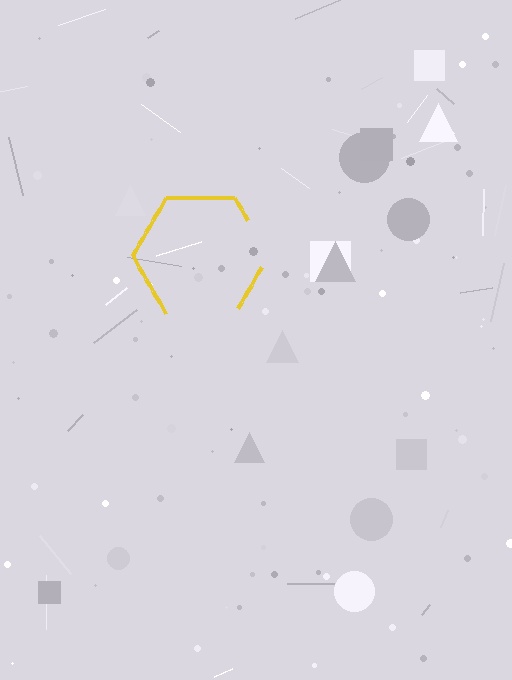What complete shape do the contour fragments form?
The contour fragments form a hexagon.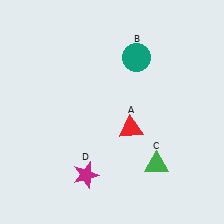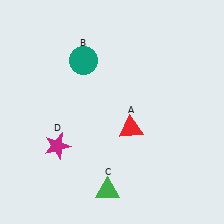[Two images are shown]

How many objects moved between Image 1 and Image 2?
3 objects moved between the two images.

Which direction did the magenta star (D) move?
The magenta star (D) moved up.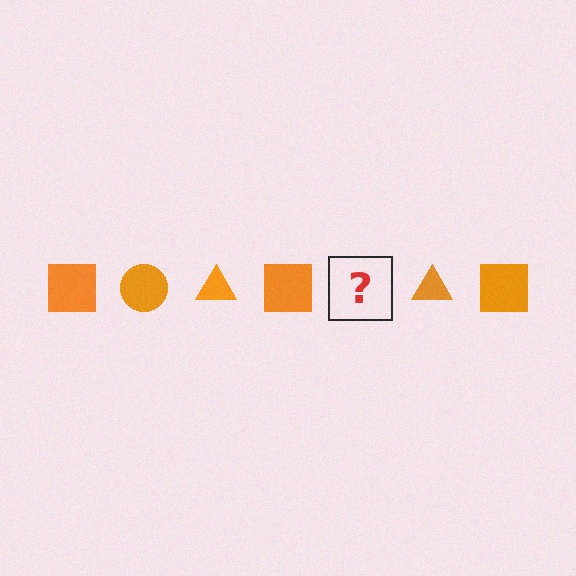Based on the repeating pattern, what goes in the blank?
The blank should be an orange circle.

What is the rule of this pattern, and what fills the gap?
The rule is that the pattern cycles through square, circle, triangle shapes in orange. The gap should be filled with an orange circle.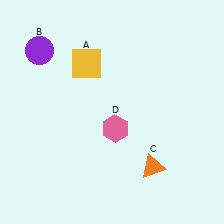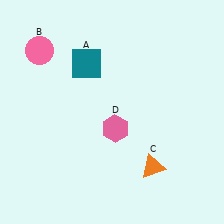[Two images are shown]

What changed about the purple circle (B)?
In Image 1, B is purple. In Image 2, it changed to pink.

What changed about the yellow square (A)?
In Image 1, A is yellow. In Image 2, it changed to teal.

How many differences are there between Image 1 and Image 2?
There are 2 differences between the two images.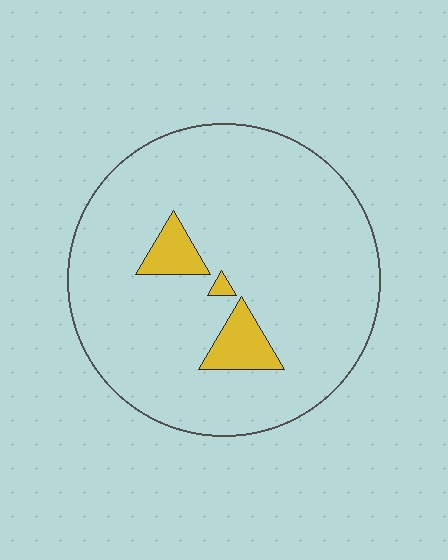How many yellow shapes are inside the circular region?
3.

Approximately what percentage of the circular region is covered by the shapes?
Approximately 10%.